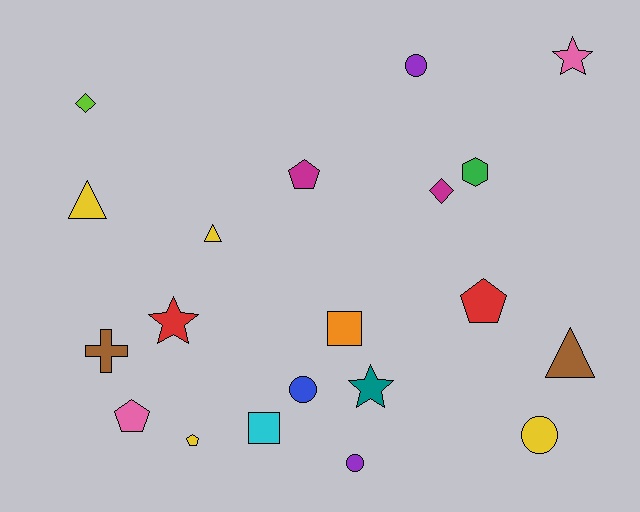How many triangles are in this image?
There are 3 triangles.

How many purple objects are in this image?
There are 2 purple objects.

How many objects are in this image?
There are 20 objects.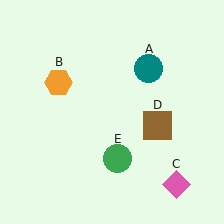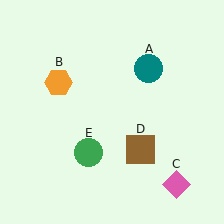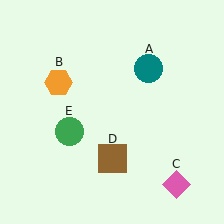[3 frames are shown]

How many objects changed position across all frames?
2 objects changed position: brown square (object D), green circle (object E).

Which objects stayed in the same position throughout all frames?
Teal circle (object A) and orange hexagon (object B) and pink diamond (object C) remained stationary.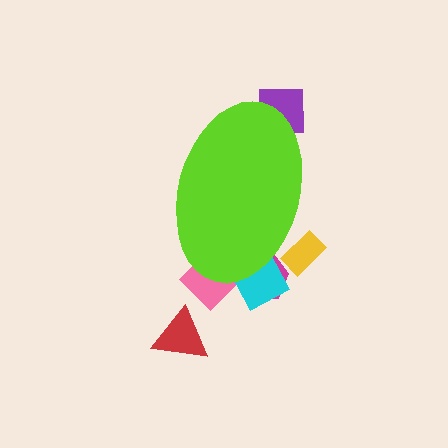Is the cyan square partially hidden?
Yes, the cyan square is partially hidden behind the lime ellipse.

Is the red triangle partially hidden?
No, the red triangle is fully visible.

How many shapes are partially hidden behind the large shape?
5 shapes are partially hidden.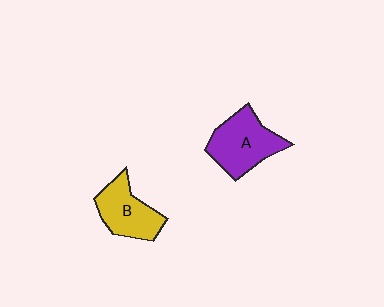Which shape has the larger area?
Shape A (purple).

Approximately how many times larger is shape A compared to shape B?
Approximately 1.2 times.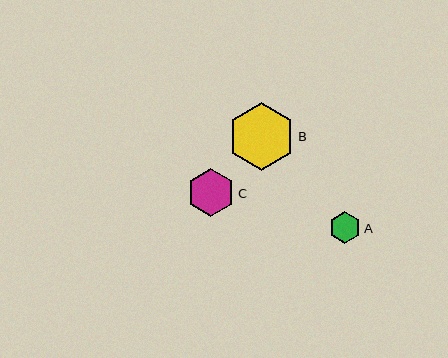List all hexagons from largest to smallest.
From largest to smallest: B, C, A.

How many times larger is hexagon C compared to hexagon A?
Hexagon C is approximately 1.5 times the size of hexagon A.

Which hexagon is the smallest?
Hexagon A is the smallest with a size of approximately 32 pixels.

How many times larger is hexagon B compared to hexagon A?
Hexagon B is approximately 2.1 times the size of hexagon A.